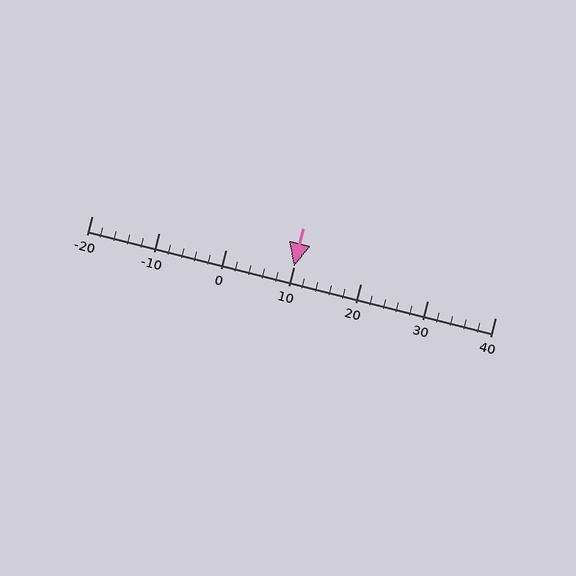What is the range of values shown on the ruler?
The ruler shows values from -20 to 40.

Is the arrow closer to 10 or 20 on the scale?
The arrow is closer to 10.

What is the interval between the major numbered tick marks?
The major tick marks are spaced 10 units apart.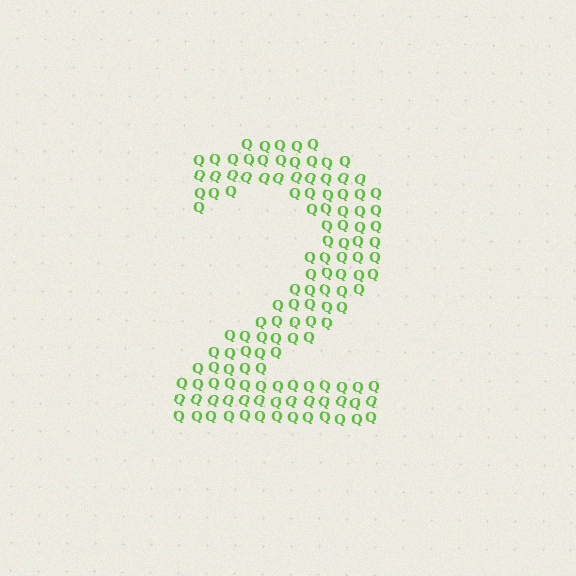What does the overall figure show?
The overall figure shows the digit 2.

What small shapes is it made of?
It is made of small letter Q's.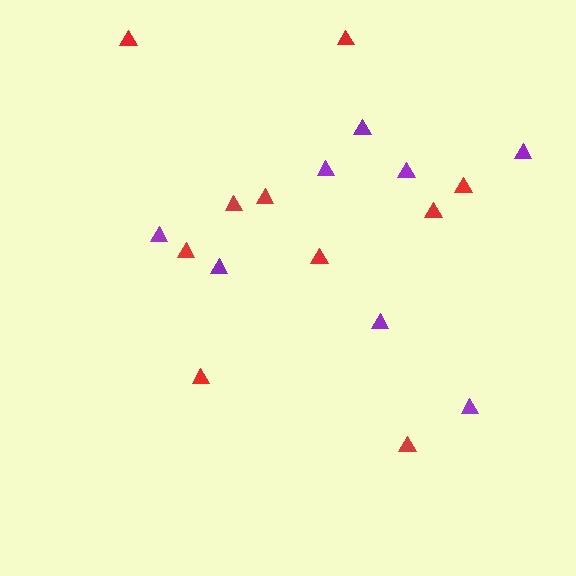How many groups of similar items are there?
There are 2 groups: one group of purple triangles (8) and one group of red triangles (10).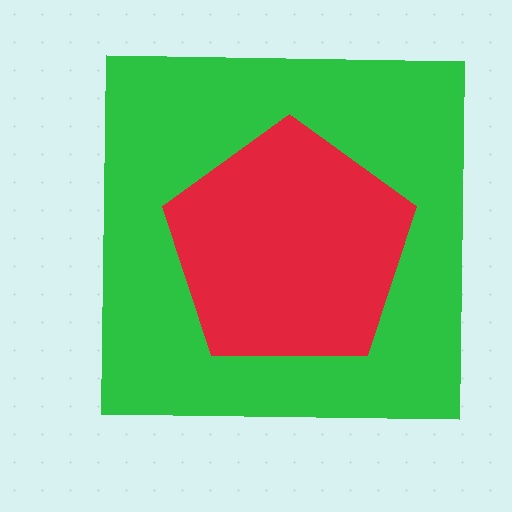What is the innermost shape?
The red pentagon.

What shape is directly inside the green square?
The red pentagon.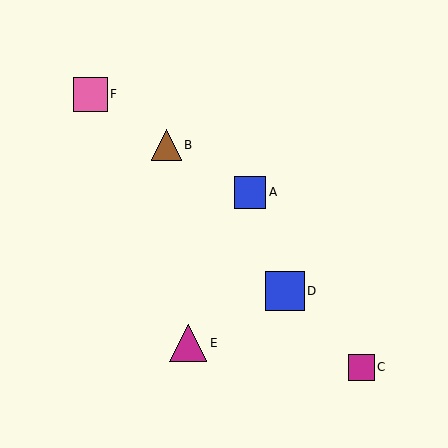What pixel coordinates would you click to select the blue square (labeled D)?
Click at (285, 291) to select the blue square D.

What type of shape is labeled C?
Shape C is a magenta square.